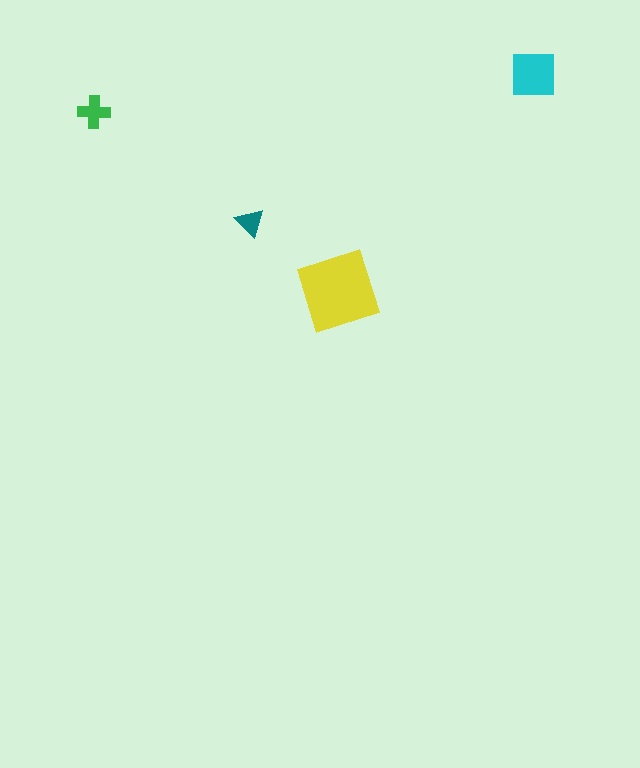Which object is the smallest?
The teal triangle.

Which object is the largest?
The yellow diamond.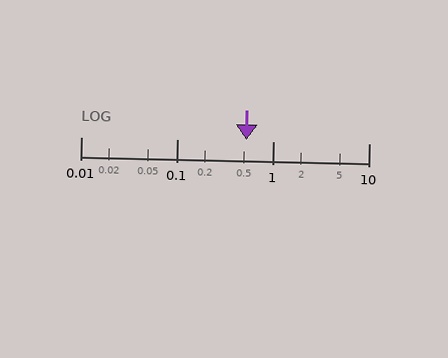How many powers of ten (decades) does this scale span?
The scale spans 3 decades, from 0.01 to 10.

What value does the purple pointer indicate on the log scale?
The pointer indicates approximately 0.53.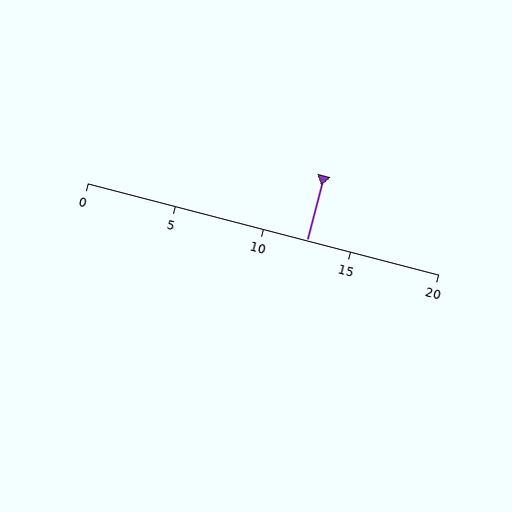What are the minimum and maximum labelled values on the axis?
The axis runs from 0 to 20.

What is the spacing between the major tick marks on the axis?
The major ticks are spaced 5 apart.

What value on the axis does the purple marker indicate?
The marker indicates approximately 12.5.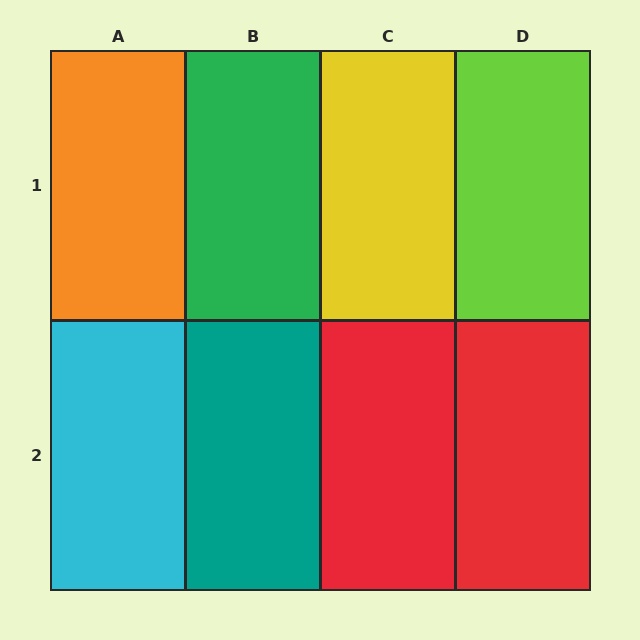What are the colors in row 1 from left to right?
Orange, green, yellow, lime.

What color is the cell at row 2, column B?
Teal.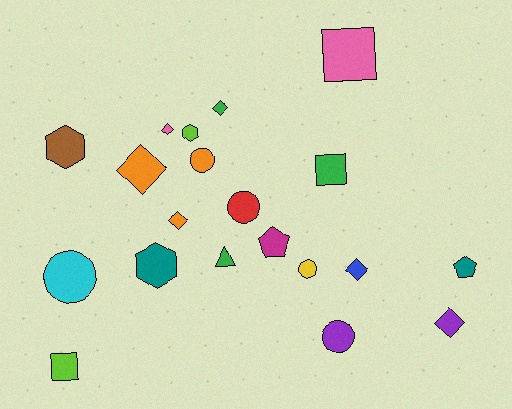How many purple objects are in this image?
There are 2 purple objects.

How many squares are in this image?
There are 3 squares.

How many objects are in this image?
There are 20 objects.